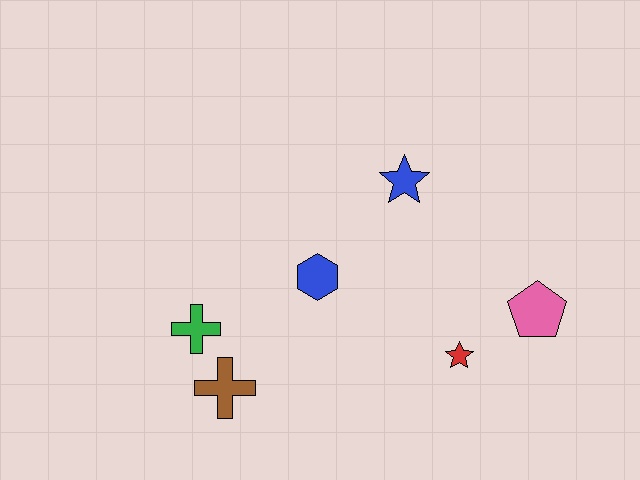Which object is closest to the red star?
The pink pentagon is closest to the red star.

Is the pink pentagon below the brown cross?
No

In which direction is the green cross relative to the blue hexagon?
The green cross is to the left of the blue hexagon.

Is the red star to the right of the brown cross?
Yes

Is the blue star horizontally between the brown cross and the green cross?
No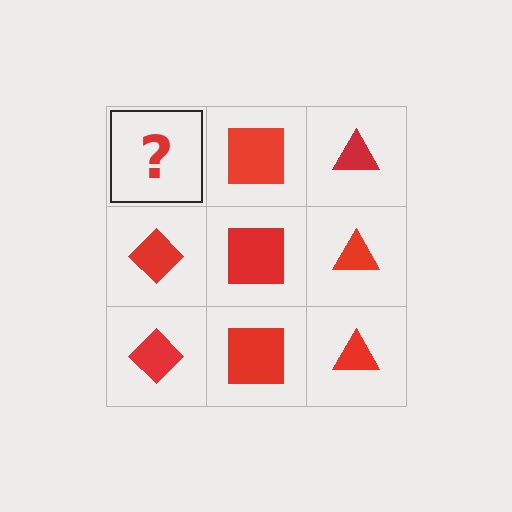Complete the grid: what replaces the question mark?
The question mark should be replaced with a red diamond.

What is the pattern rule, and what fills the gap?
The rule is that each column has a consistent shape. The gap should be filled with a red diamond.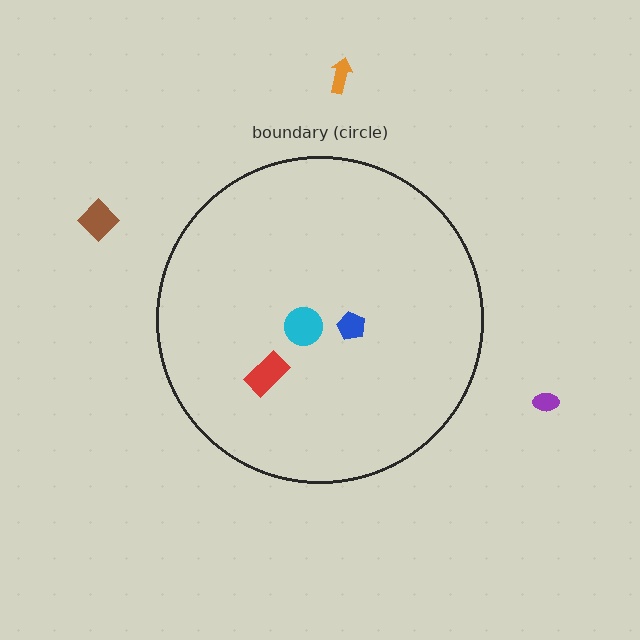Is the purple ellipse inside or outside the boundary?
Outside.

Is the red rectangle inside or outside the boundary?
Inside.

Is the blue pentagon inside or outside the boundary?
Inside.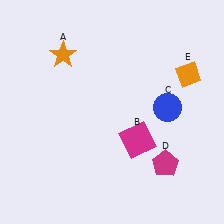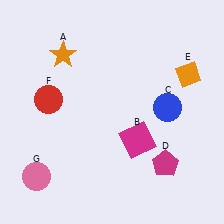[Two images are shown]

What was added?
A red circle (F), a pink circle (G) were added in Image 2.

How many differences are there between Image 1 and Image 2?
There are 2 differences between the two images.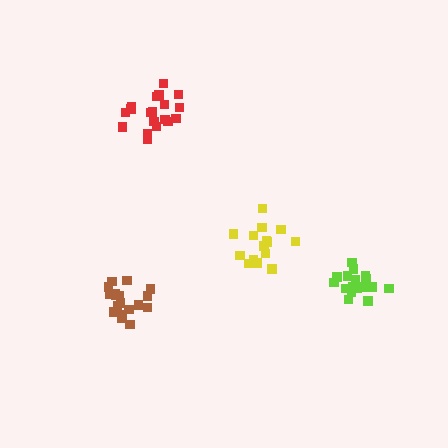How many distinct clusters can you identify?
There are 4 distinct clusters.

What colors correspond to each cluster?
The clusters are colored: lime, yellow, brown, red.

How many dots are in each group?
Group 1: 17 dots, Group 2: 16 dots, Group 3: 19 dots, Group 4: 19 dots (71 total).